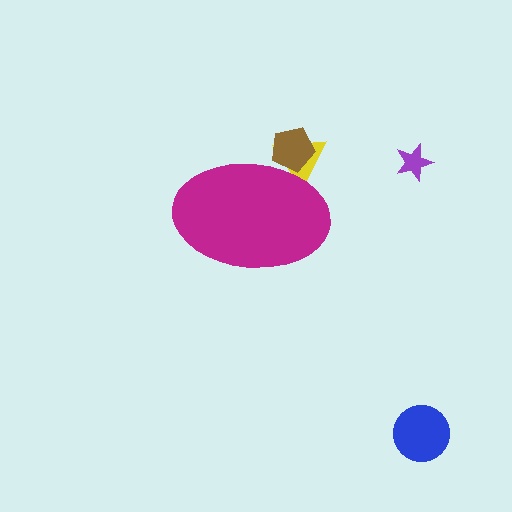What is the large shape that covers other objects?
A magenta ellipse.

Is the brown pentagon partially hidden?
Yes, the brown pentagon is partially hidden behind the magenta ellipse.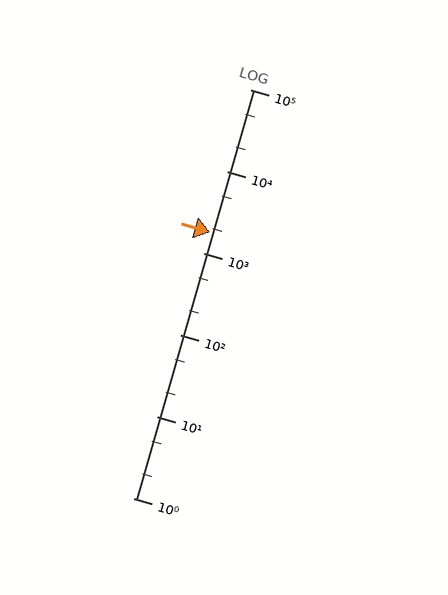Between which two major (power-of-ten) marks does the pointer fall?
The pointer is between 1000 and 10000.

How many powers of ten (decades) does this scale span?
The scale spans 5 decades, from 1 to 100000.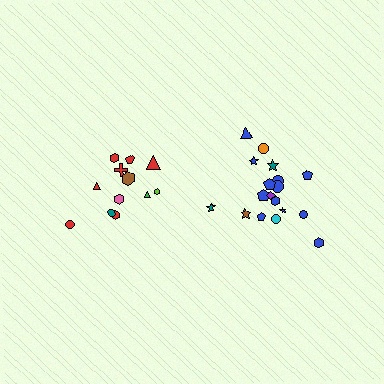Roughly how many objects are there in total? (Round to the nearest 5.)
Roughly 30 objects in total.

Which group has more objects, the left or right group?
The right group.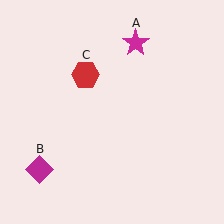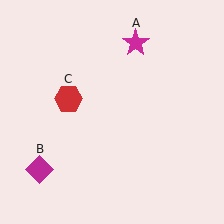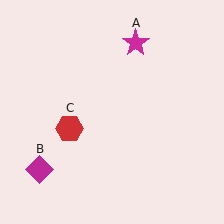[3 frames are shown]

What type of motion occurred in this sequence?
The red hexagon (object C) rotated counterclockwise around the center of the scene.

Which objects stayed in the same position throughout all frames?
Magenta star (object A) and magenta diamond (object B) remained stationary.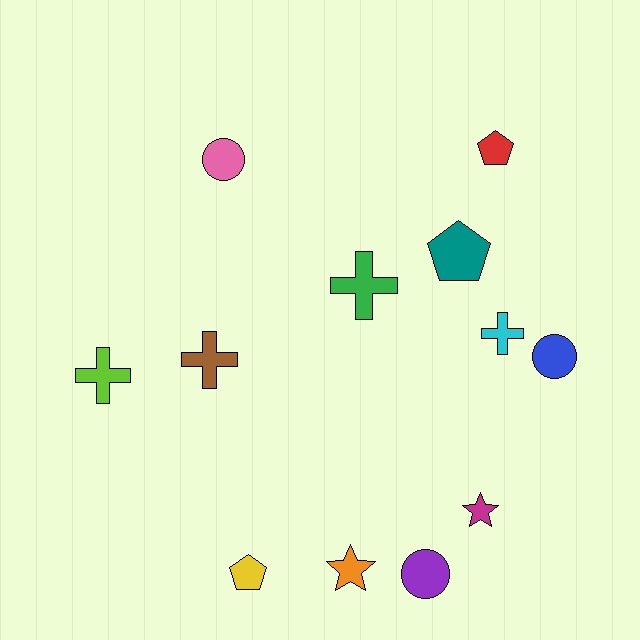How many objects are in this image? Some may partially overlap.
There are 12 objects.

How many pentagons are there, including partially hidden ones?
There are 3 pentagons.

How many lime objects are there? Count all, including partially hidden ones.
There is 1 lime object.